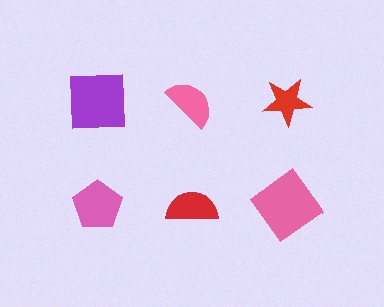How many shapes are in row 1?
3 shapes.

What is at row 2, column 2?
A red semicircle.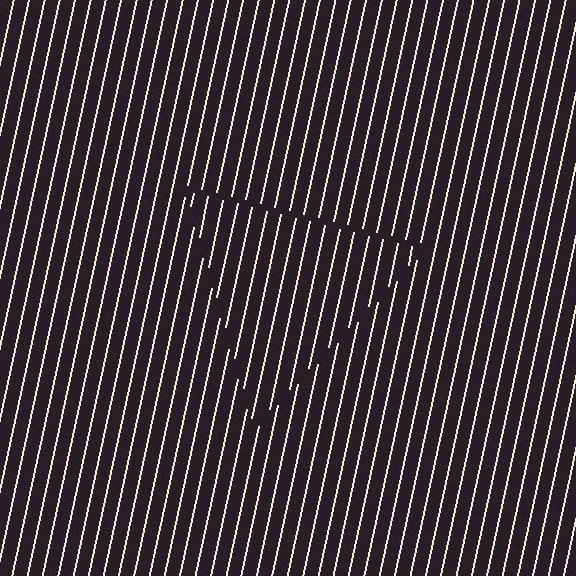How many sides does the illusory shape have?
3 sides — the line-ends trace a triangle.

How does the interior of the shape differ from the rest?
The interior of the shape contains the same grating, shifted by half a period — the contour is defined by the phase discontinuity where line-ends from the inner and outer gratings abut.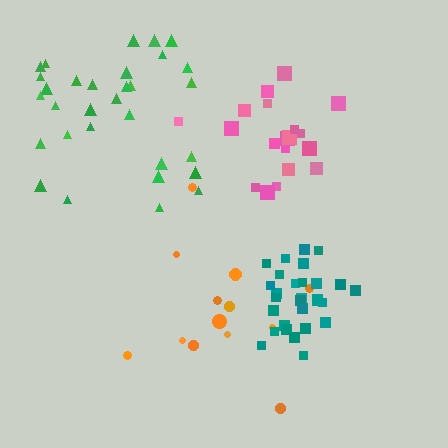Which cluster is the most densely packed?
Teal.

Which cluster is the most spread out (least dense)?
Orange.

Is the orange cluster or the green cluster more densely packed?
Green.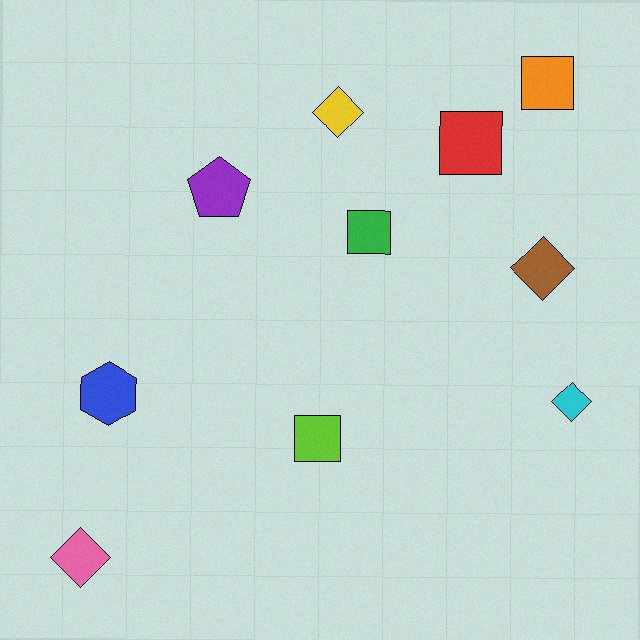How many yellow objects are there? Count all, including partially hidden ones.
There is 1 yellow object.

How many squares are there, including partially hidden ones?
There are 4 squares.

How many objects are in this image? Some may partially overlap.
There are 10 objects.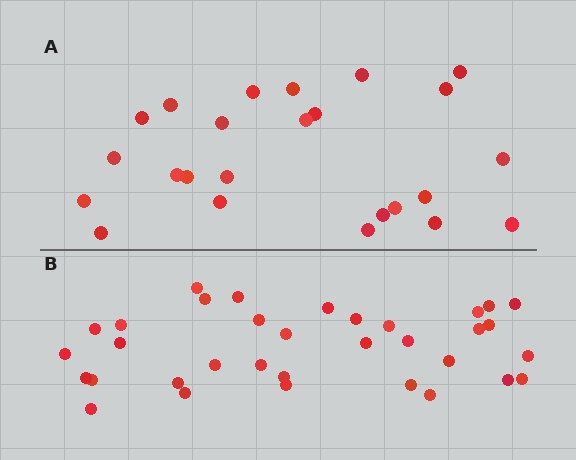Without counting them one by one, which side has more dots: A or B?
Region B (the bottom region) has more dots.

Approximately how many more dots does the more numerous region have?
Region B has roughly 10 or so more dots than region A.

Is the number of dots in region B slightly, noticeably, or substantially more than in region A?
Region B has noticeably more, but not dramatically so. The ratio is roughly 1.4 to 1.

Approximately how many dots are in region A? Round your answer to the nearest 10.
About 20 dots. (The exact count is 24, which rounds to 20.)